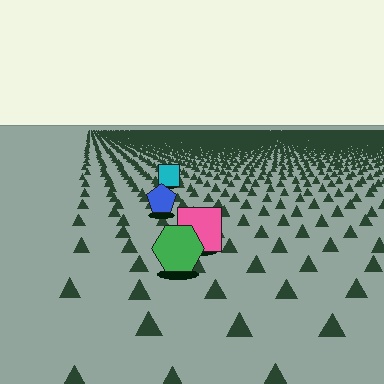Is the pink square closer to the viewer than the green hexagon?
No. The green hexagon is closer — you can tell from the texture gradient: the ground texture is coarser near it.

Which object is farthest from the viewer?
The cyan square is farthest from the viewer. It appears smaller and the ground texture around it is denser.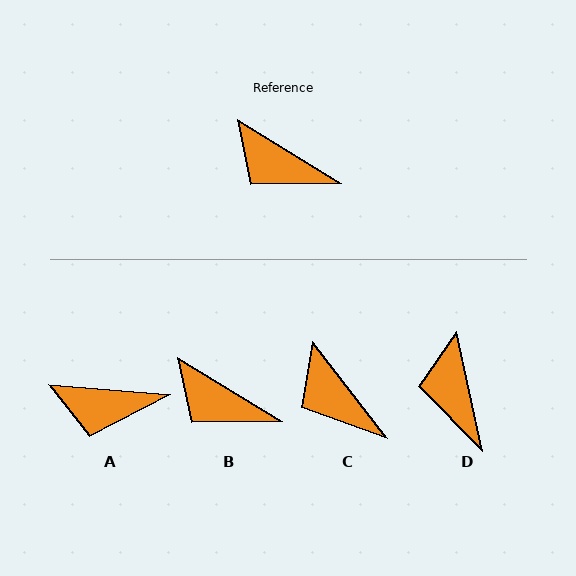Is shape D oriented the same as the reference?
No, it is off by about 46 degrees.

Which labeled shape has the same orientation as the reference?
B.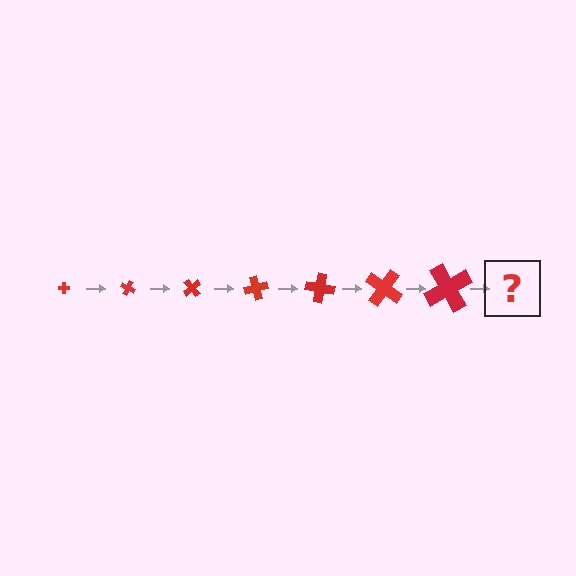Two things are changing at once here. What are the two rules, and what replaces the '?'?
The two rules are that the cross grows larger each step and it rotates 25 degrees each step. The '?' should be a cross, larger than the previous one and rotated 175 degrees from the start.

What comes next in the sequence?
The next element should be a cross, larger than the previous one and rotated 175 degrees from the start.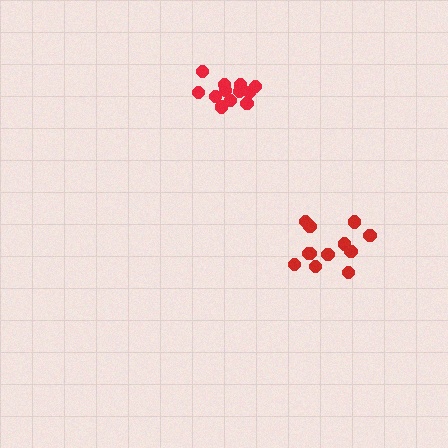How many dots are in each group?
Group 1: 13 dots, Group 2: 12 dots (25 total).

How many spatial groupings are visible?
There are 2 spatial groupings.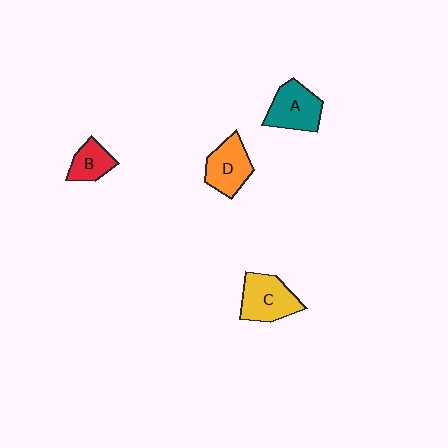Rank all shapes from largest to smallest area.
From largest to smallest: C (yellow), A (teal), D (orange), B (red).